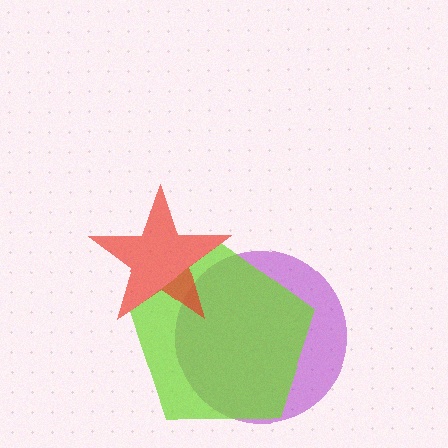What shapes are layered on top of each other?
The layered shapes are: a purple circle, a lime pentagon, a red star.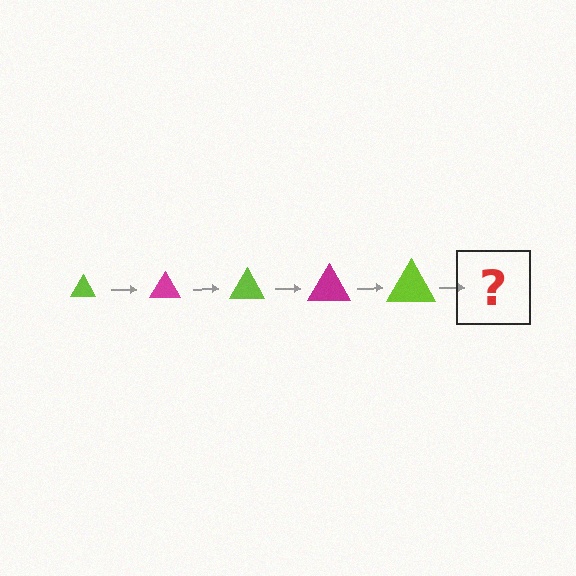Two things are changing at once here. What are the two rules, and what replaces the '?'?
The two rules are that the triangle grows larger each step and the color cycles through lime and magenta. The '?' should be a magenta triangle, larger than the previous one.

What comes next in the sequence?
The next element should be a magenta triangle, larger than the previous one.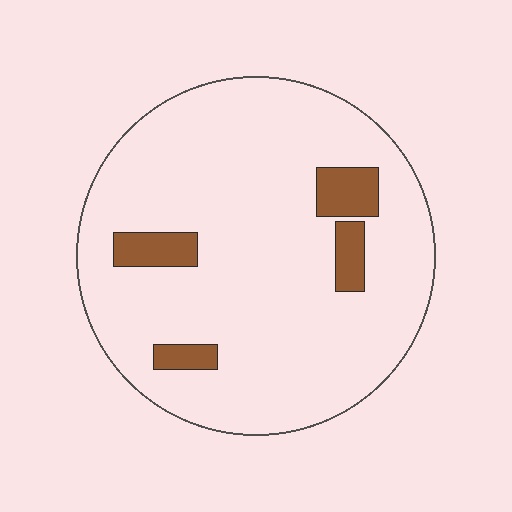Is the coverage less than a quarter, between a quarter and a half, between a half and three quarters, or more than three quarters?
Less than a quarter.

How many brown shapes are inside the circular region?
4.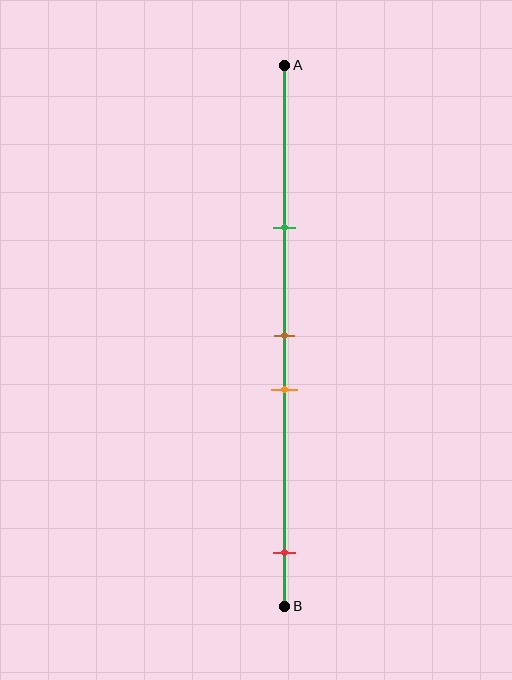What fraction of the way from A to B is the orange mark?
The orange mark is approximately 60% (0.6) of the way from A to B.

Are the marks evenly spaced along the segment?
No, the marks are not evenly spaced.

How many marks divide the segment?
There are 4 marks dividing the segment.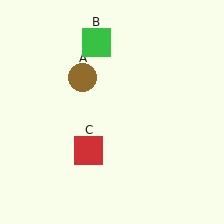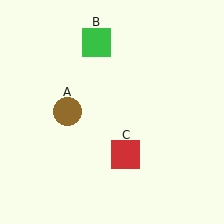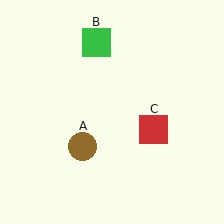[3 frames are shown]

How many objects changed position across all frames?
2 objects changed position: brown circle (object A), red square (object C).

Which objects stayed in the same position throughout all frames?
Green square (object B) remained stationary.